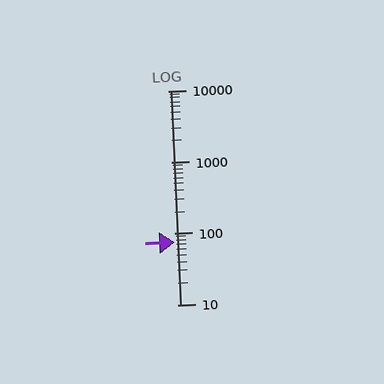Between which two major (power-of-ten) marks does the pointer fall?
The pointer is between 10 and 100.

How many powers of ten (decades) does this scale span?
The scale spans 3 decades, from 10 to 10000.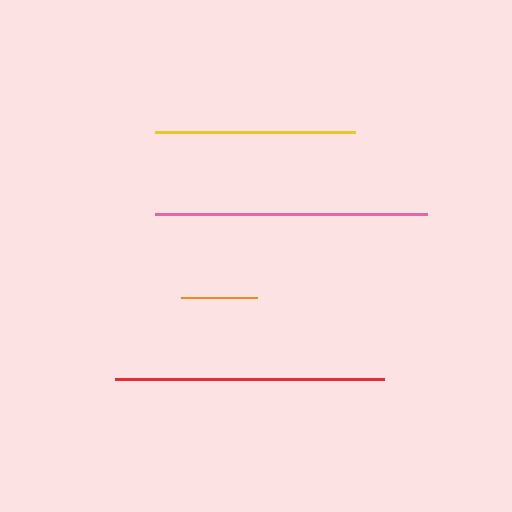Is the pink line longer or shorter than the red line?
The pink line is longer than the red line.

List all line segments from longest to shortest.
From longest to shortest: pink, red, yellow, orange.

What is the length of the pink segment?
The pink segment is approximately 272 pixels long.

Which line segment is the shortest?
The orange line is the shortest at approximately 76 pixels.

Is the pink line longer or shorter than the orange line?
The pink line is longer than the orange line.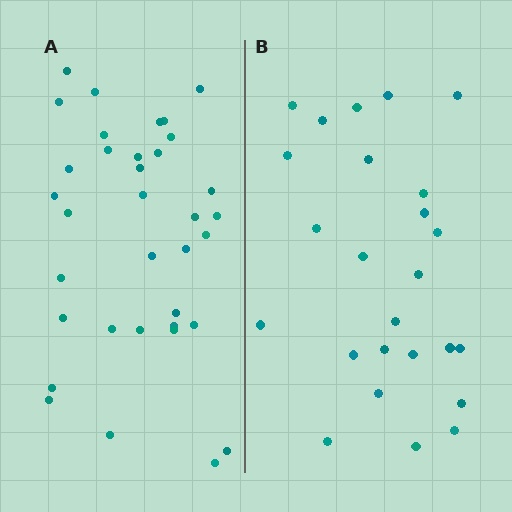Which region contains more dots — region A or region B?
Region A (the left region) has more dots.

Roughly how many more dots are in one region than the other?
Region A has roughly 10 or so more dots than region B.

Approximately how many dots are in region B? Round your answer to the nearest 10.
About 20 dots. (The exact count is 25, which rounds to 20.)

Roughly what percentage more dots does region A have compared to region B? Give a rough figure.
About 40% more.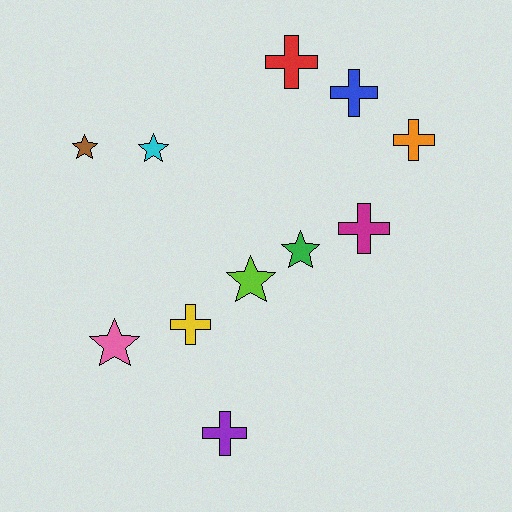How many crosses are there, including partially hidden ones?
There are 6 crosses.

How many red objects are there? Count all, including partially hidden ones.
There is 1 red object.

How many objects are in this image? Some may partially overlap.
There are 11 objects.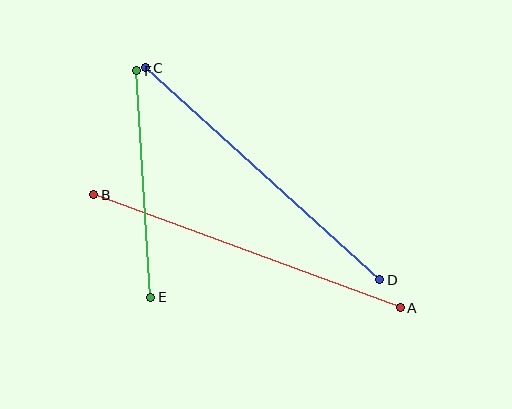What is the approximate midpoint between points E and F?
The midpoint is at approximately (144, 184) pixels.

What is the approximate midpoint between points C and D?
The midpoint is at approximately (263, 174) pixels.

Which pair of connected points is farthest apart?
Points A and B are farthest apart.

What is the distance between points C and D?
The distance is approximately 316 pixels.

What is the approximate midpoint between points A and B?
The midpoint is at approximately (247, 251) pixels.